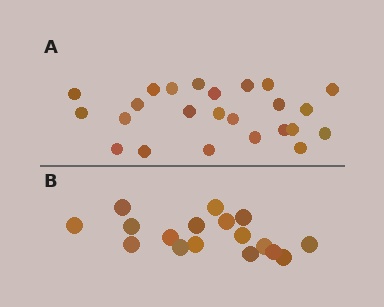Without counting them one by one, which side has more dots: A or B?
Region A (the top region) has more dots.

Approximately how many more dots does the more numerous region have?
Region A has roughly 8 or so more dots than region B.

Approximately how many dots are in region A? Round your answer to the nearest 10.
About 20 dots. (The exact count is 24, which rounds to 20.)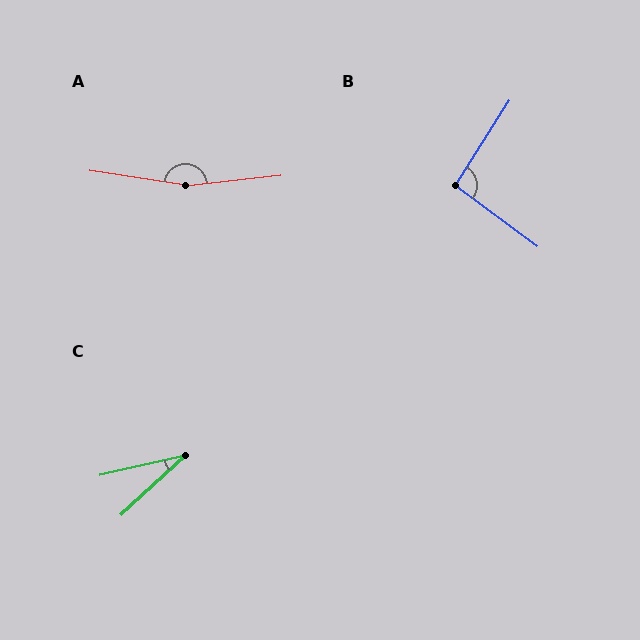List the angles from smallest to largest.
C (30°), B (94°), A (165°).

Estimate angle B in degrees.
Approximately 94 degrees.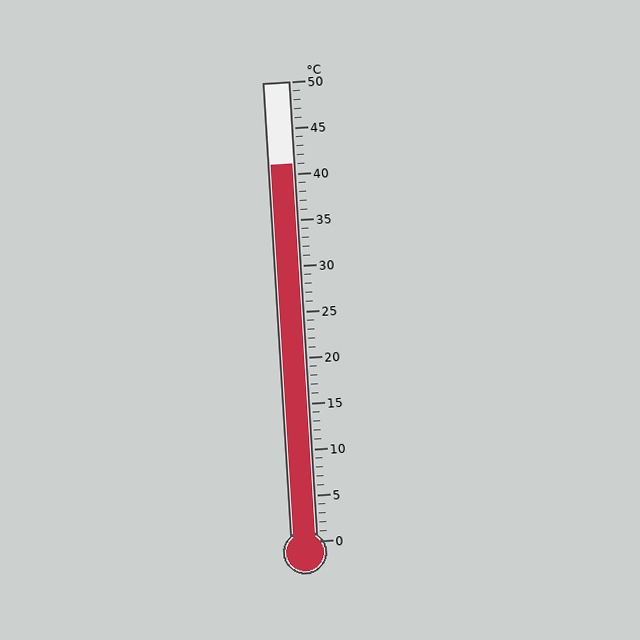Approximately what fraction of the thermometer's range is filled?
The thermometer is filled to approximately 80% of its range.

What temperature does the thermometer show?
The thermometer shows approximately 41°C.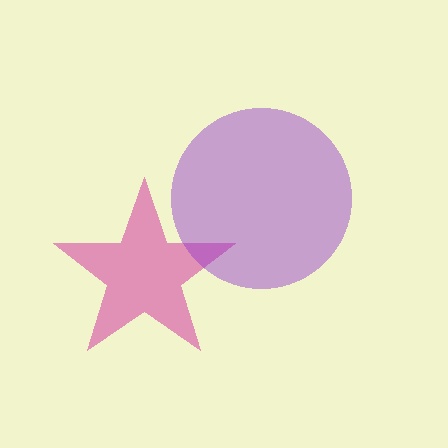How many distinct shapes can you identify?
There are 2 distinct shapes: a magenta star, a purple circle.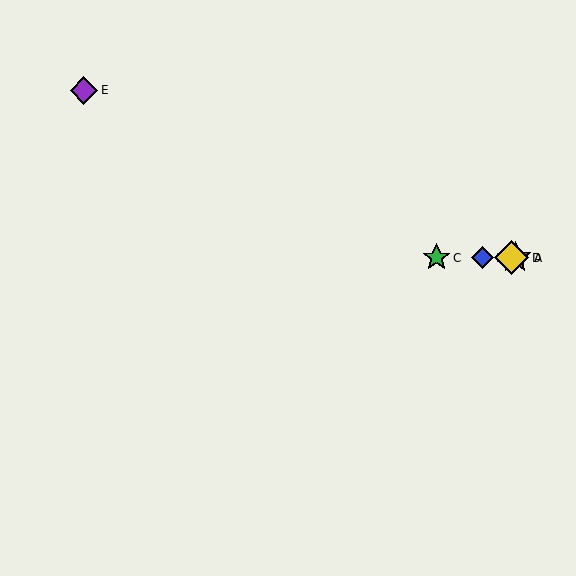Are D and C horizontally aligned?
Yes, both are at y≈258.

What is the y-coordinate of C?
Object C is at y≈258.